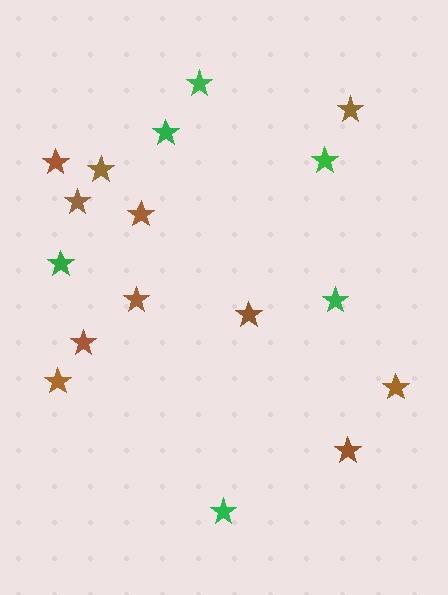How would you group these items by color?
There are 2 groups: one group of green stars (6) and one group of brown stars (11).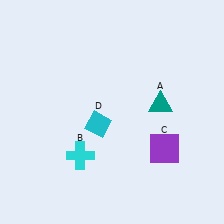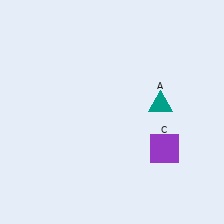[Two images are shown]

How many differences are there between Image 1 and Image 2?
There are 2 differences between the two images.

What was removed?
The cyan cross (B), the cyan diamond (D) were removed in Image 2.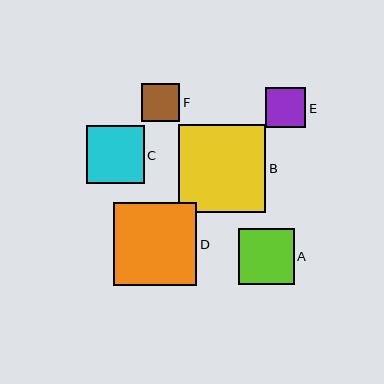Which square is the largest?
Square B is the largest with a size of approximately 88 pixels.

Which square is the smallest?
Square F is the smallest with a size of approximately 38 pixels.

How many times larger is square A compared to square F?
Square A is approximately 1.5 times the size of square F.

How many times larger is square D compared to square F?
Square D is approximately 2.2 times the size of square F.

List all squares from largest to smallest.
From largest to smallest: B, D, C, A, E, F.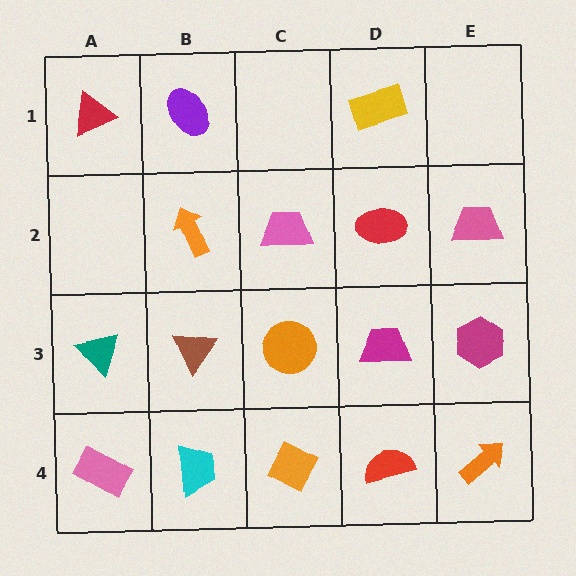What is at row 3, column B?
A brown triangle.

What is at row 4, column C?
An orange diamond.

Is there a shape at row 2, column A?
No, that cell is empty.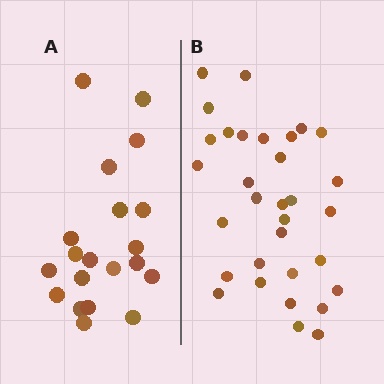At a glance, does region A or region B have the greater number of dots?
Region B (the right region) has more dots.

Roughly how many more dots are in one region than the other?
Region B has roughly 12 or so more dots than region A.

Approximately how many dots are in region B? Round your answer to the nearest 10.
About 30 dots. (The exact count is 32, which rounds to 30.)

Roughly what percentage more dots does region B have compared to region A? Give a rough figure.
About 60% more.